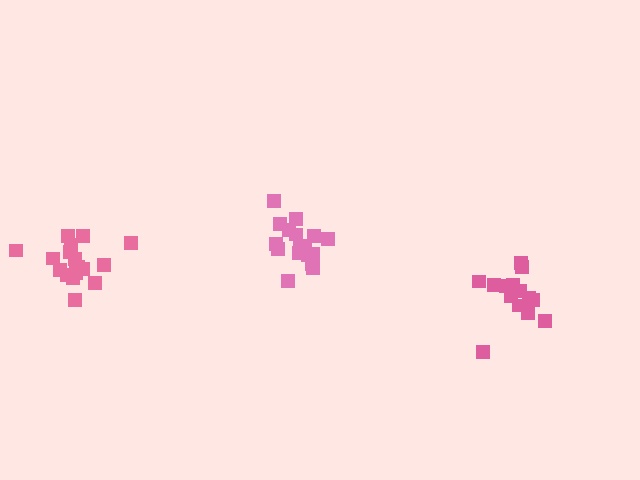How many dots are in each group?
Group 1: 18 dots, Group 2: 14 dots, Group 3: 17 dots (49 total).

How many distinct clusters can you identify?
There are 3 distinct clusters.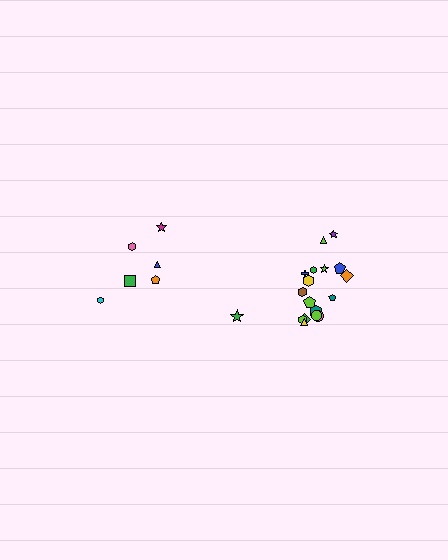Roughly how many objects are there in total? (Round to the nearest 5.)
Roughly 25 objects in total.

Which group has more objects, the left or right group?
The right group.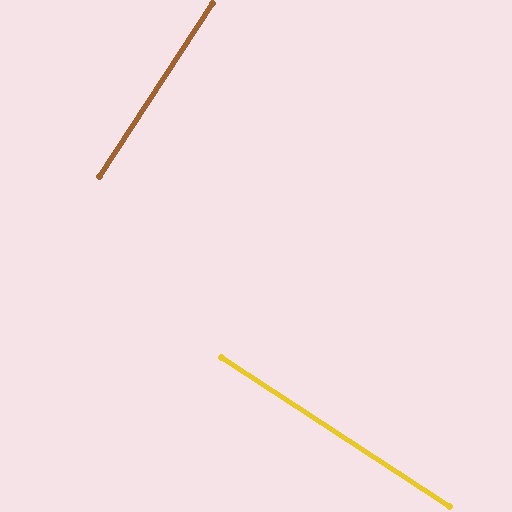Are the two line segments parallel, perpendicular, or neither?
Perpendicular — they meet at approximately 90°.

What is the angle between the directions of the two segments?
Approximately 90 degrees.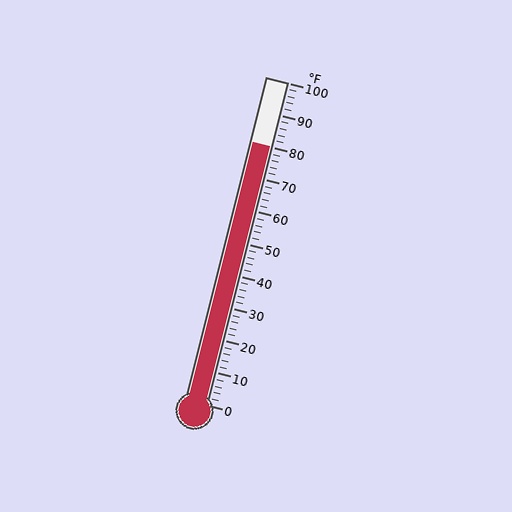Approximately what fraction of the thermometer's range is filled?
The thermometer is filled to approximately 80% of its range.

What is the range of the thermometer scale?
The thermometer scale ranges from 0°F to 100°F.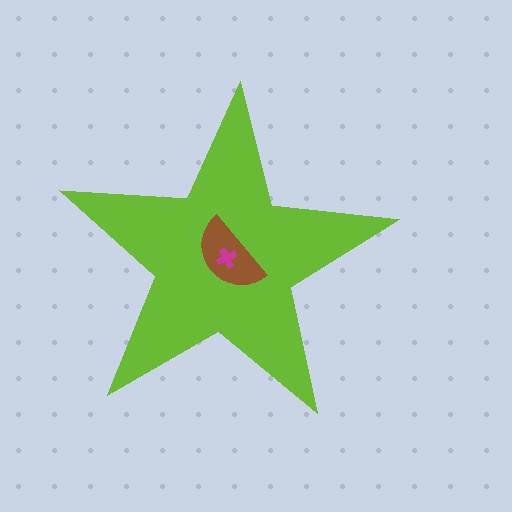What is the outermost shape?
The lime star.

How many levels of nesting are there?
3.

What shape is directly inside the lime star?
The brown semicircle.